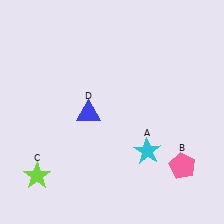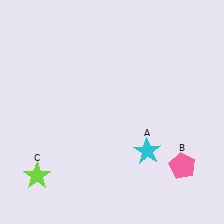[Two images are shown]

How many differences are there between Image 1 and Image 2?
There is 1 difference between the two images.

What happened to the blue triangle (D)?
The blue triangle (D) was removed in Image 2. It was in the bottom-left area of Image 1.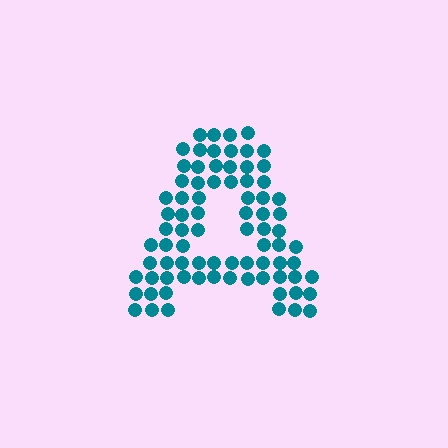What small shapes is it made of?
It is made of small circles.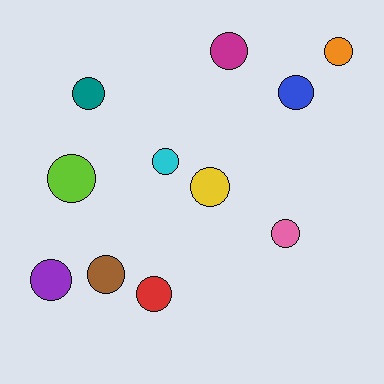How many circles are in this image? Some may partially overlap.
There are 11 circles.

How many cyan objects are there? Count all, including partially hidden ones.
There is 1 cyan object.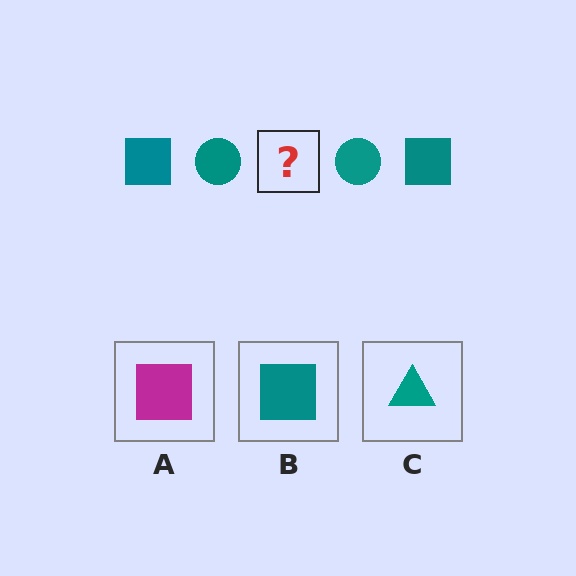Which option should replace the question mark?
Option B.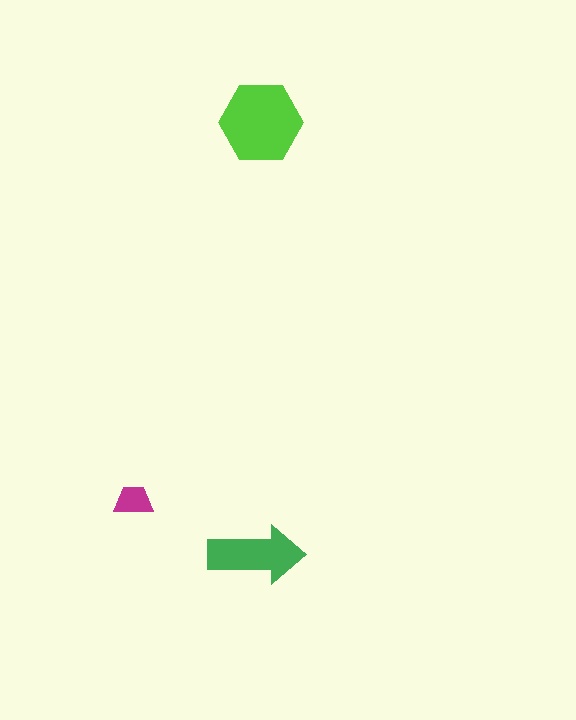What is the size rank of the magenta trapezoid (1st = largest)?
3rd.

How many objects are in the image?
There are 3 objects in the image.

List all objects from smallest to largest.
The magenta trapezoid, the green arrow, the lime hexagon.